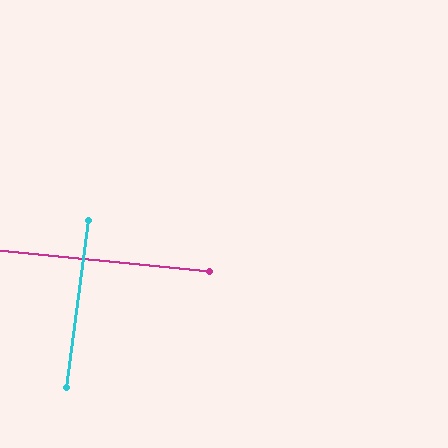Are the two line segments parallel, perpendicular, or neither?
Perpendicular — they meet at approximately 88°.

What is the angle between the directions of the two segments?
Approximately 88 degrees.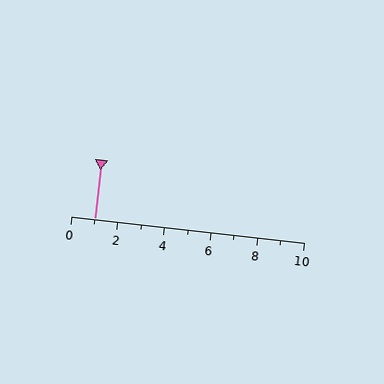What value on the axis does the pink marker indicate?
The marker indicates approximately 1.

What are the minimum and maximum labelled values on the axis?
The axis runs from 0 to 10.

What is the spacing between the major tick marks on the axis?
The major ticks are spaced 2 apart.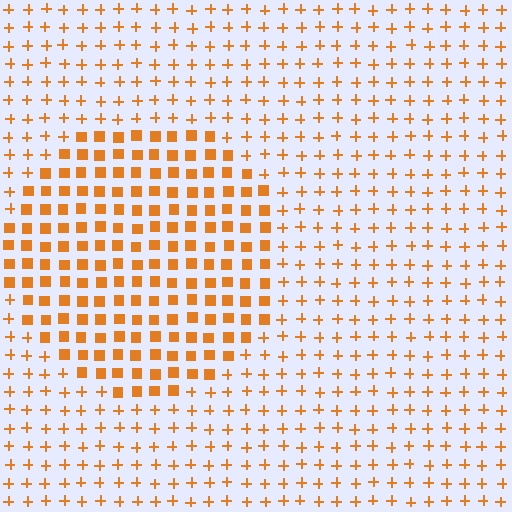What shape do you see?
I see a circle.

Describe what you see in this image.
The image is filled with small orange elements arranged in a uniform grid. A circle-shaped region contains squares, while the surrounding area contains plus signs. The boundary is defined purely by the change in element shape.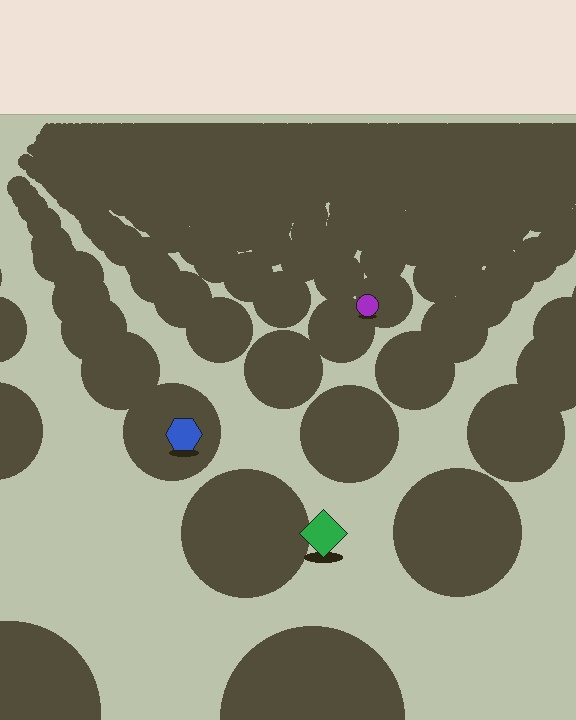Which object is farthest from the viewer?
The purple circle is farthest from the viewer. It appears smaller and the ground texture around it is denser.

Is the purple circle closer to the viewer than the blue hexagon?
No. The blue hexagon is closer — you can tell from the texture gradient: the ground texture is coarser near it.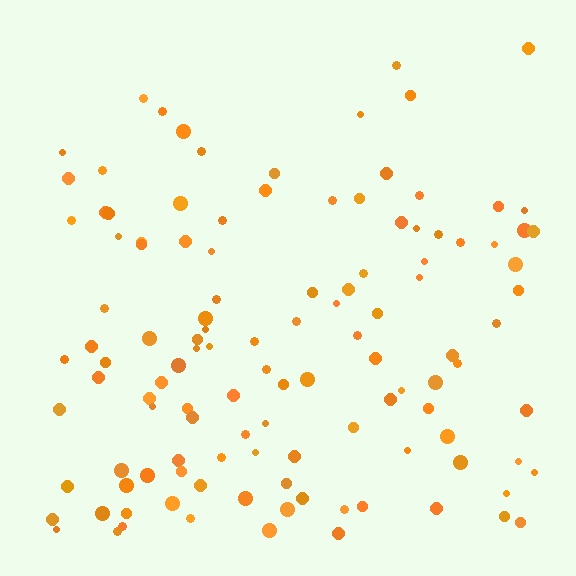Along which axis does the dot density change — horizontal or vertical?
Vertical.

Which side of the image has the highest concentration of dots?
The bottom.